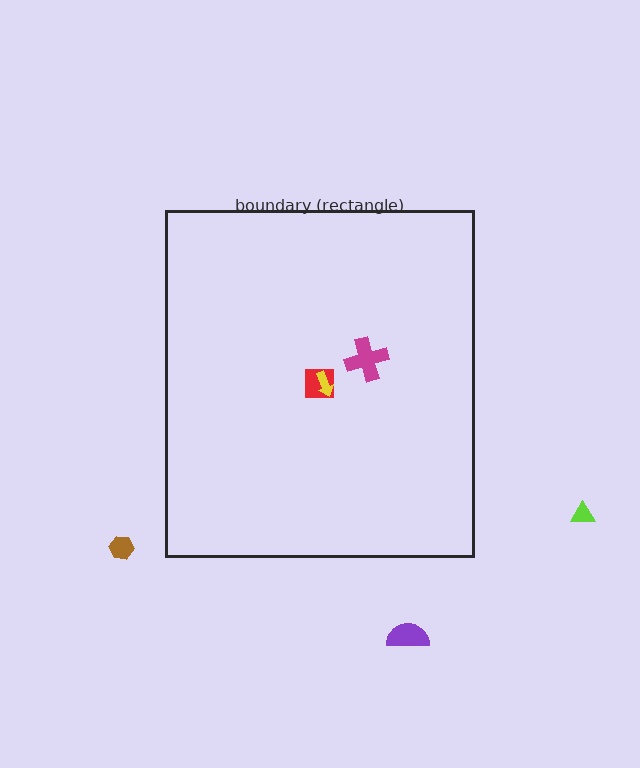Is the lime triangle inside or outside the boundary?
Outside.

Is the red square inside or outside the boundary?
Inside.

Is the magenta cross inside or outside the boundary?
Inside.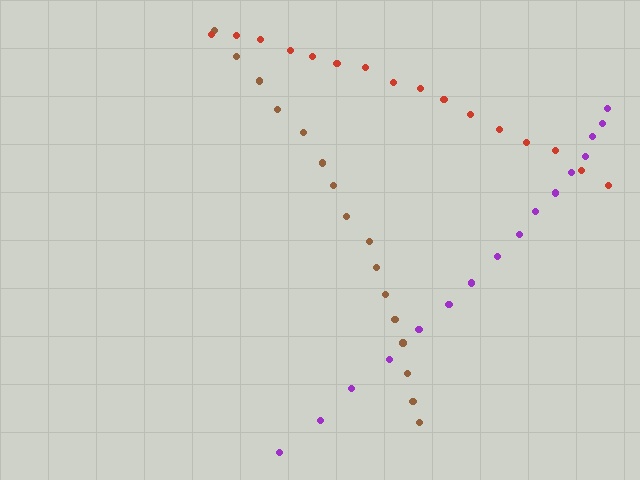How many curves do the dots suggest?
There are 3 distinct paths.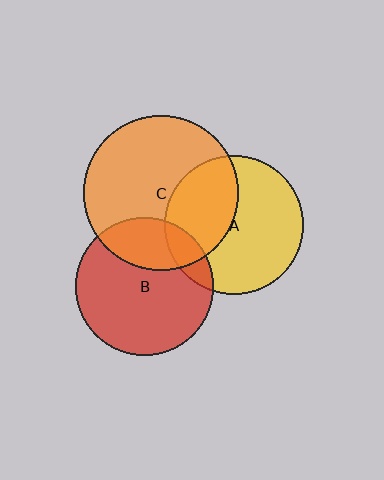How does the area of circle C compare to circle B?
Approximately 1.3 times.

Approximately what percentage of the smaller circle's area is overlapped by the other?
Approximately 10%.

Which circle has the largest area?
Circle C (orange).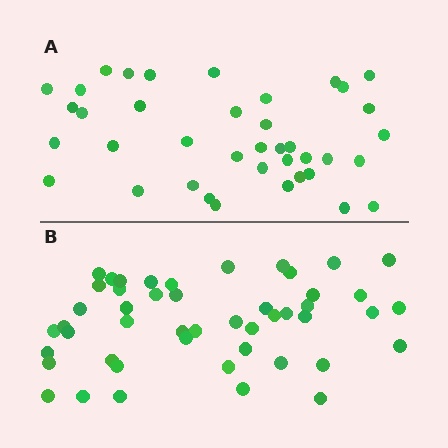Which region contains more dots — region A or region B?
Region B (the bottom region) has more dots.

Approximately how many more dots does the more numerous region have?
Region B has roughly 8 or so more dots than region A.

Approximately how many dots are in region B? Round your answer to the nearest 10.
About 50 dots. (The exact count is 48, which rounds to 50.)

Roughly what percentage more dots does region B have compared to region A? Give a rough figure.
About 25% more.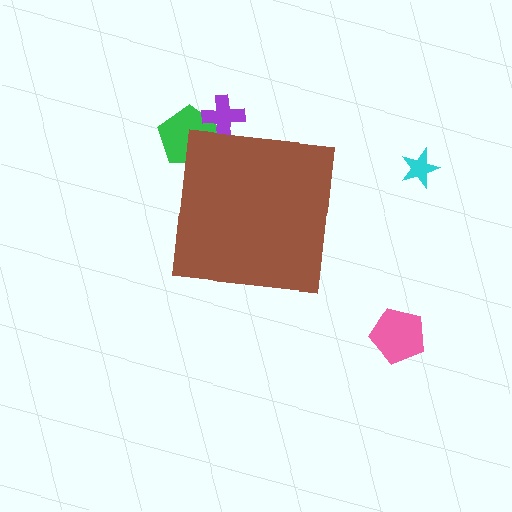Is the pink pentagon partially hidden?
No, the pink pentagon is fully visible.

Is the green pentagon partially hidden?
Yes, the green pentagon is partially hidden behind the brown square.